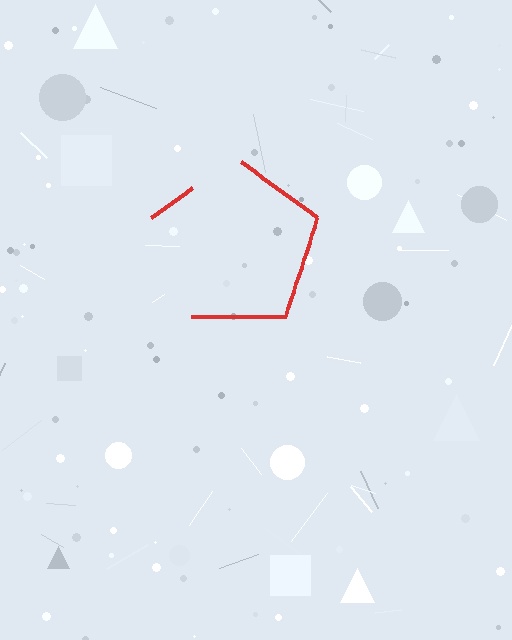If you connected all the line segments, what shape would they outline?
They would outline a pentagon.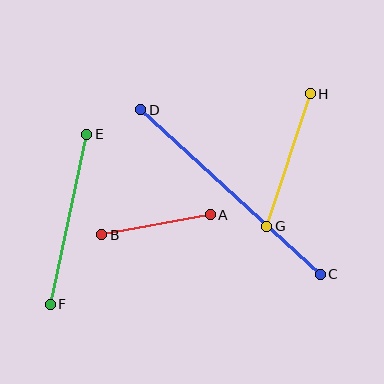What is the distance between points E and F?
The distance is approximately 174 pixels.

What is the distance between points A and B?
The distance is approximately 110 pixels.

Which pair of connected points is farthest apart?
Points C and D are farthest apart.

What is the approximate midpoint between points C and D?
The midpoint is at approximately (231, 192) pixels.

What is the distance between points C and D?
The distance is approximately 244 pixels.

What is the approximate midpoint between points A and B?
The midpoint is at approximately (156, 225) pixels.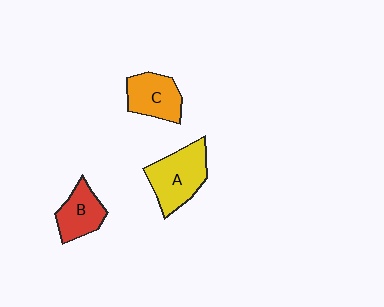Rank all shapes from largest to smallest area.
From largest to smallest: A (yellow), C (orange), B (red).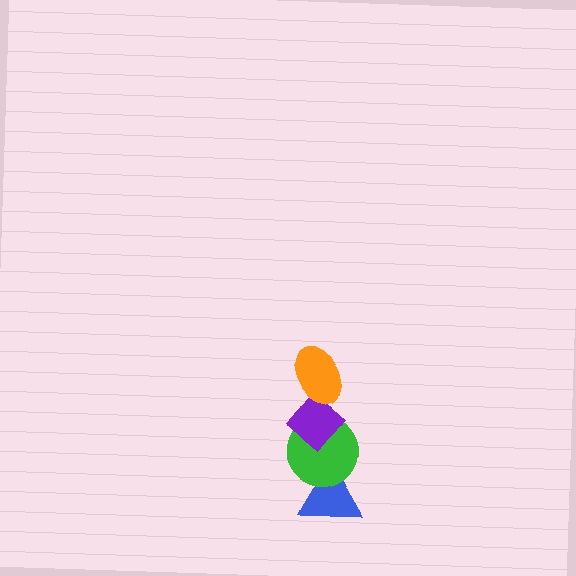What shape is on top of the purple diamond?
The orange ellipse is on top of the purple diamond.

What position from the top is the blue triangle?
The blue triangle is 4th from the top.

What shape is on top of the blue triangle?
The green circle is on top of the blue triangle.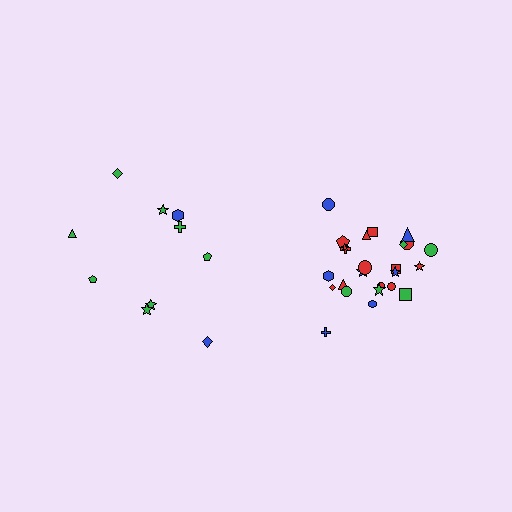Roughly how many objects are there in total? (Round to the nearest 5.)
Roughly 35 objects in total.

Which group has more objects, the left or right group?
The right group.